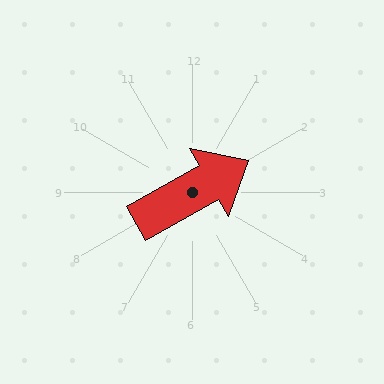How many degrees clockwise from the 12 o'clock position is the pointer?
Approximately 61 degrees.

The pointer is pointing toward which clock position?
Roughly 2 o'clock.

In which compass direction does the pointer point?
Northeast.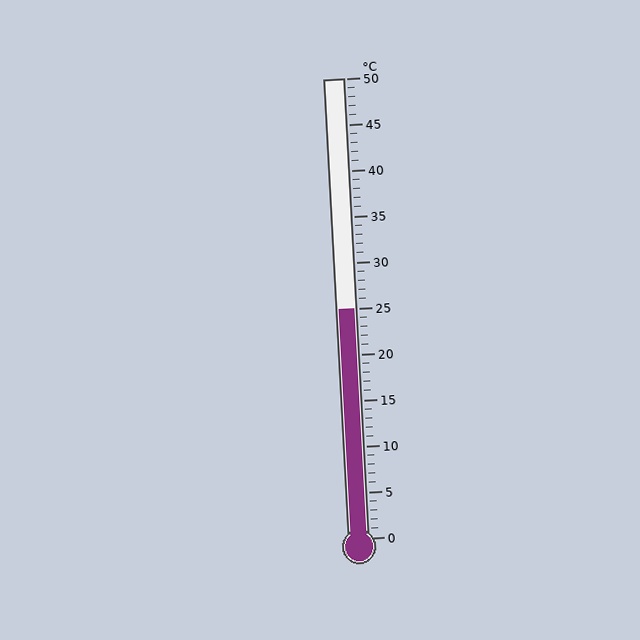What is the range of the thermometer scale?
The thermometer scale ranges from 0°C to 50°C.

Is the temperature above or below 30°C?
The temperature is below 30°C.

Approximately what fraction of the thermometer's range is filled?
The thermometer is filled to approximately 50% of its range.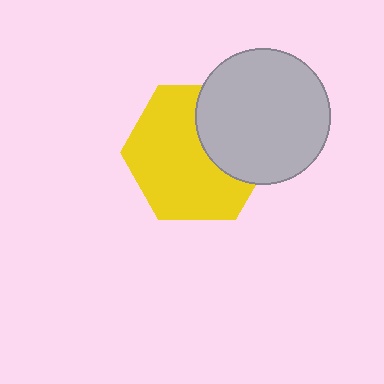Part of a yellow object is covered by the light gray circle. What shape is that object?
It is a hexagon.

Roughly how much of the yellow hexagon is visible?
Most of it is visible (roughly 66%).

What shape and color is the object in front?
The object in front is a light gray circle.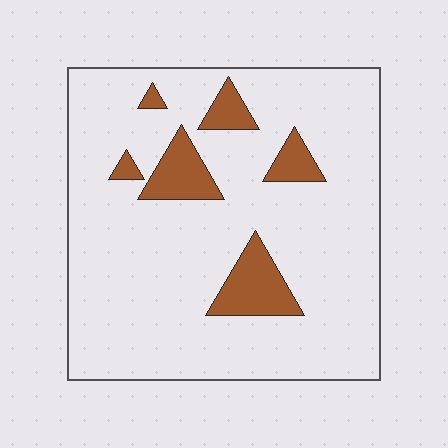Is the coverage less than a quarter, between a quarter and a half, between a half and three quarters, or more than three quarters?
Less than a quarter.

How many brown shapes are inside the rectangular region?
6.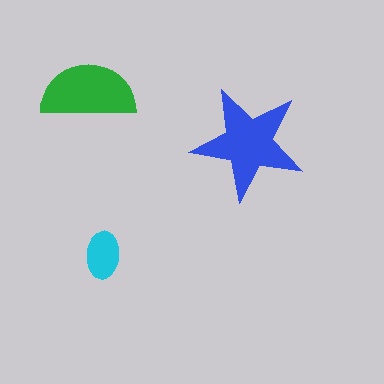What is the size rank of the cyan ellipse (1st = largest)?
3rd.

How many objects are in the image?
There are 3 objects in the image.